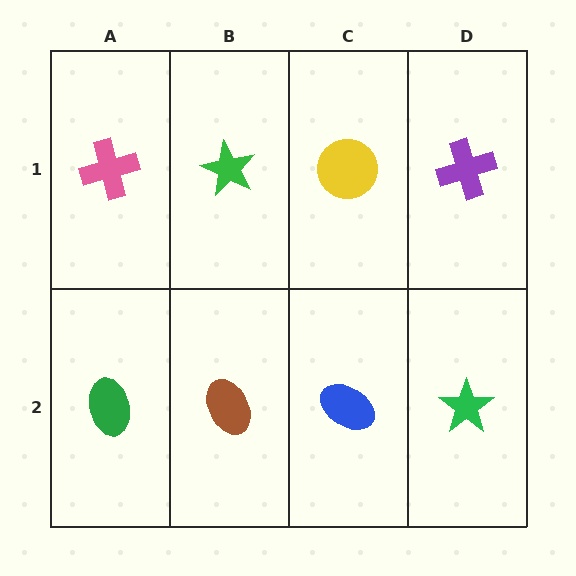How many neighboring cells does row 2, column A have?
2.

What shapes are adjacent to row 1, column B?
A brown ellipse (row 2, column B), a pink cross (row 1, column A), a yellow circle (row 1, column C).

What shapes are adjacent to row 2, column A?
A pink cross (row 1, column A), a brown ellipse (row 2, column B).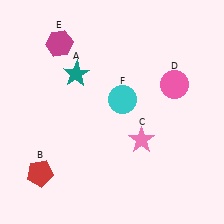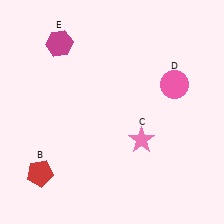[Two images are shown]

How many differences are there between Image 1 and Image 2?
There are 2 differences between the two images.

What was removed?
The cyan circle (F), the teal star (A) were removed in Image 2.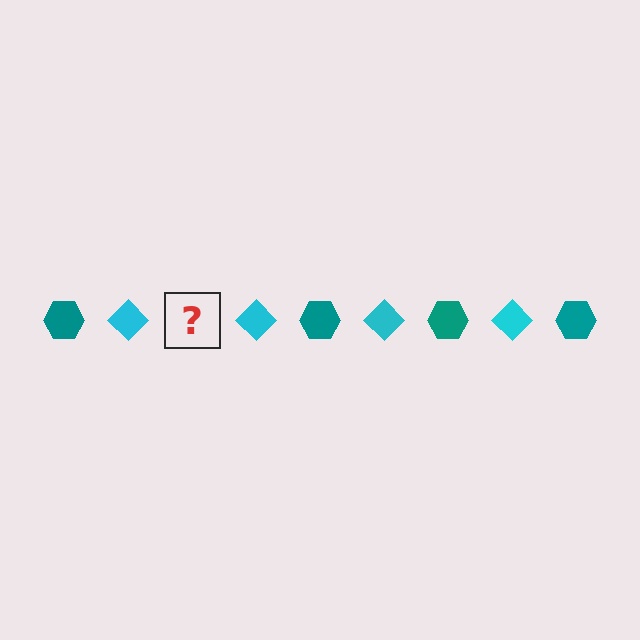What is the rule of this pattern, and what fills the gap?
The rule is that the pattern alternates between teal hexagon and cyan diamond. The gap should be filled with a teal hexagon.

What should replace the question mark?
The question mark should be replaced with a teal hexagon.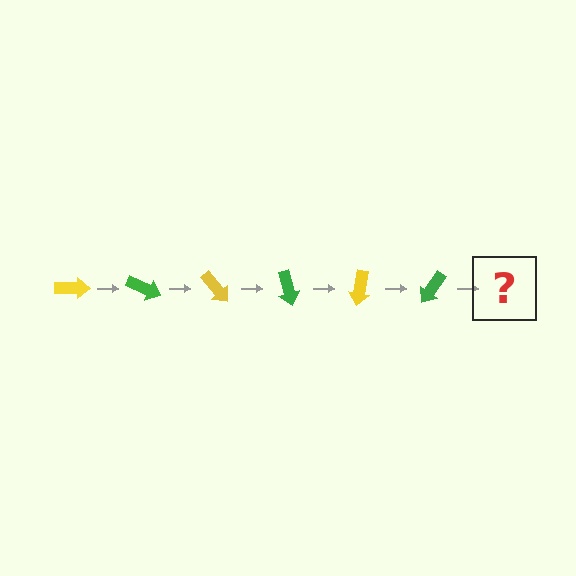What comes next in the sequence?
The next element should be a yellow arrow, rotated 150 degrees from the start.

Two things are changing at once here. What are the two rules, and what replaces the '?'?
The two rules are that it rotates 25 degrees each step and the color cycles through yellow and green. The '?' should be a yellow arrow, rotated 150 degrees from the start.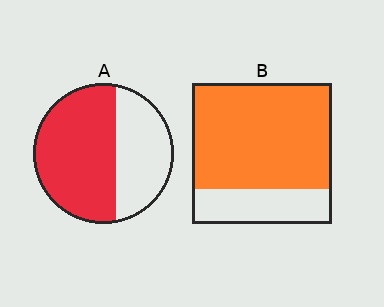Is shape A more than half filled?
Yes.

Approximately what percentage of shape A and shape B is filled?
A is approximately 60% and B is approximately 75%.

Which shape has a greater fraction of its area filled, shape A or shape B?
Shape B.